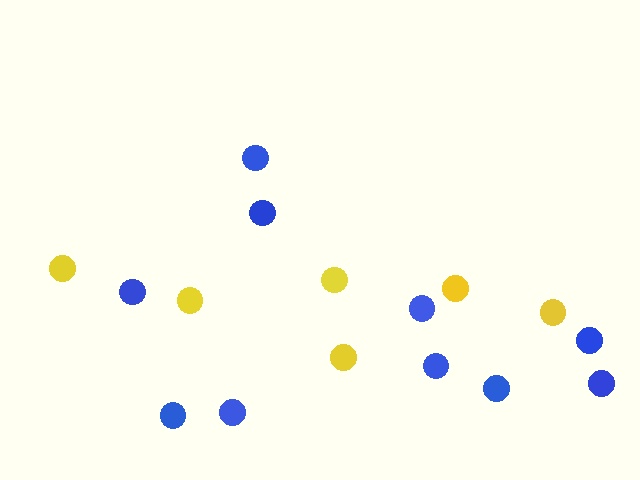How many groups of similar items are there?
There are 2 groups: one group of yellow circles (6) and one group of blue circles (10).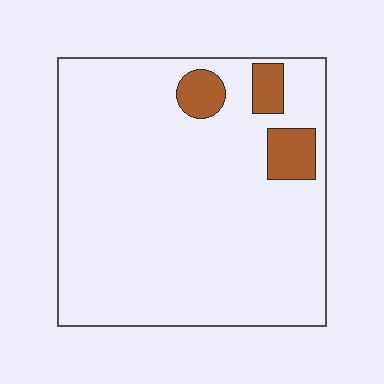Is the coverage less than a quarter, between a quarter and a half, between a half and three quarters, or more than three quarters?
Less than a quarter.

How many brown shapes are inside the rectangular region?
3.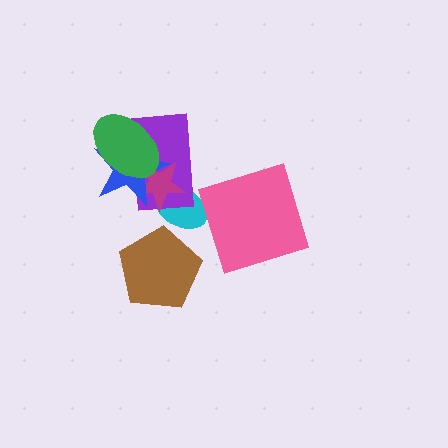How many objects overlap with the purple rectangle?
4 objects overlap with the purple rectangle.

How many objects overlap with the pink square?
0 objects overlap with the pink square.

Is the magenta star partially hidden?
Yes, it is partially covered by another shape.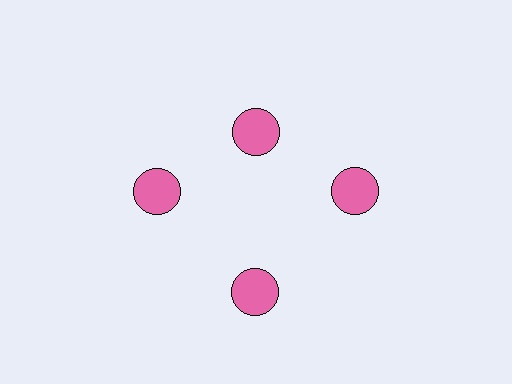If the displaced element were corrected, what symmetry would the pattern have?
It would have 4-fold rotational symmetry — the pattern would map onto itself every 90 degrees.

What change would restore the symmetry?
The symmetry would be restored by moving it outward, back onto the ring so that all 4 circles sit at equal angles and equal distance from the center.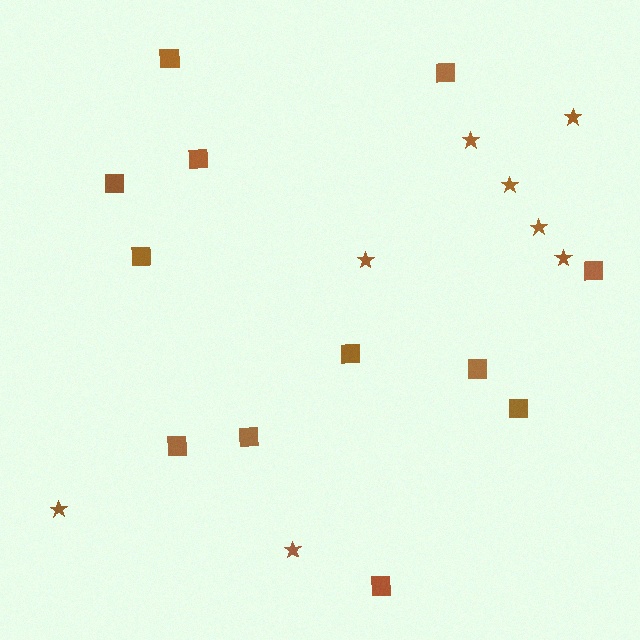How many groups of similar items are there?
There are 2 groups: one group of stars (8) and one group of squares (12).